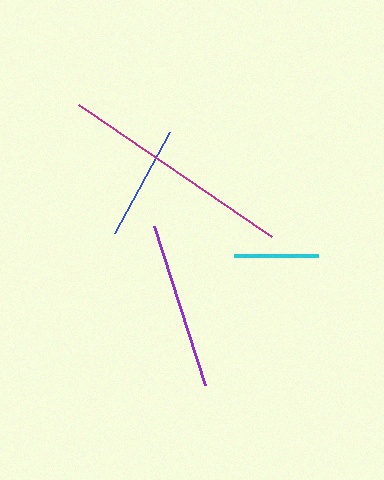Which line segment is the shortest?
The cyan line is the shortest at approximately 84 pixels.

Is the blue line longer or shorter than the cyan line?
The blue line is longer than the cyan line.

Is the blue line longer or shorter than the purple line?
The purple line is longer than the blue line.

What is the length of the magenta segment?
The magenta segment is approximately 234 pixels long.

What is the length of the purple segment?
The purple segment is approximately 167 pixels long.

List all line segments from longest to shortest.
From longest to shortest: magenta, purple, blue, cyan.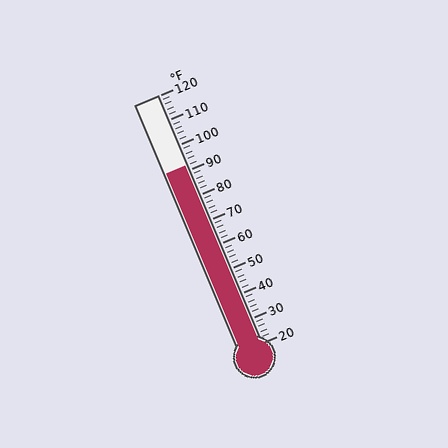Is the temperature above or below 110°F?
The temperature is below 110°F.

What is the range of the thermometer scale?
The thermometer scale ranges from 20°F to 120°F.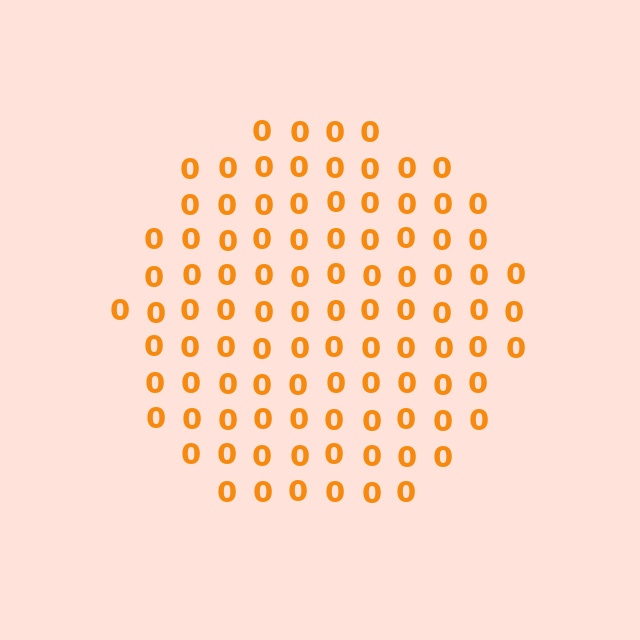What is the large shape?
The large shape is a circle.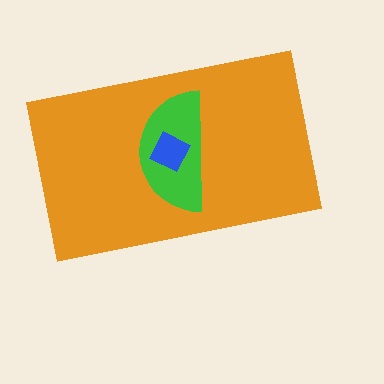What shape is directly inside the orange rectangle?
The green semicircle.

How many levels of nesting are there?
3.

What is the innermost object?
The blue square.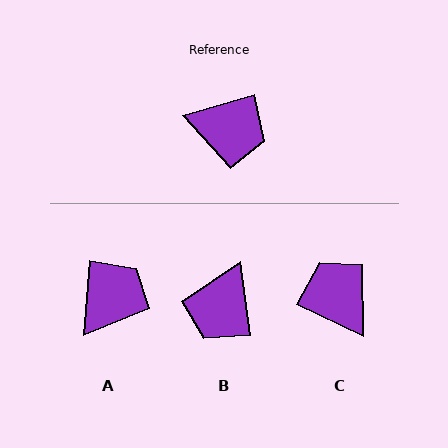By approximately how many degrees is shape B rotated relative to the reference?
Approximately 98 degrees clockwise.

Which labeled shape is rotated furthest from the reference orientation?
C, about 139 degrees away.